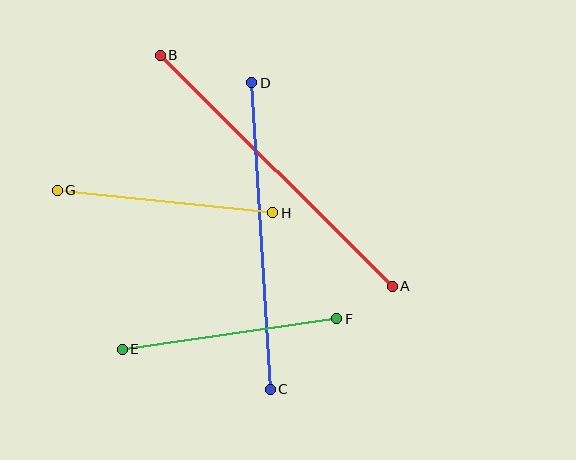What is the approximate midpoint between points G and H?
The midpoint is at approximately (165, 202) pixels.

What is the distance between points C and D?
The distance is approximately 307 pixels.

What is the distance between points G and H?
The distance is approximately 216 pixels.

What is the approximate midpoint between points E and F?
The midpoint is at approximately (229, 334) pixels.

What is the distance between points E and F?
The distance is approximately 216 pixels.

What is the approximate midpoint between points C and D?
The midpoint is at approximately (261, 236) pixels.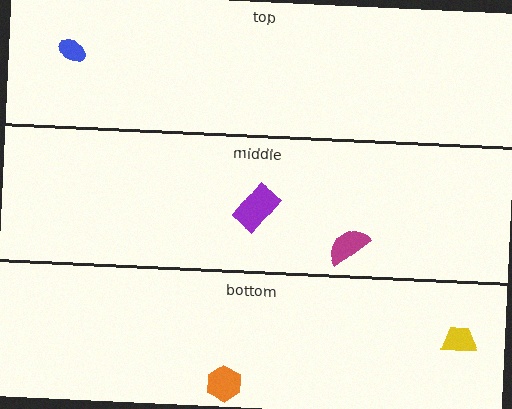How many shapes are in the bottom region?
2.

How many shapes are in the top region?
1.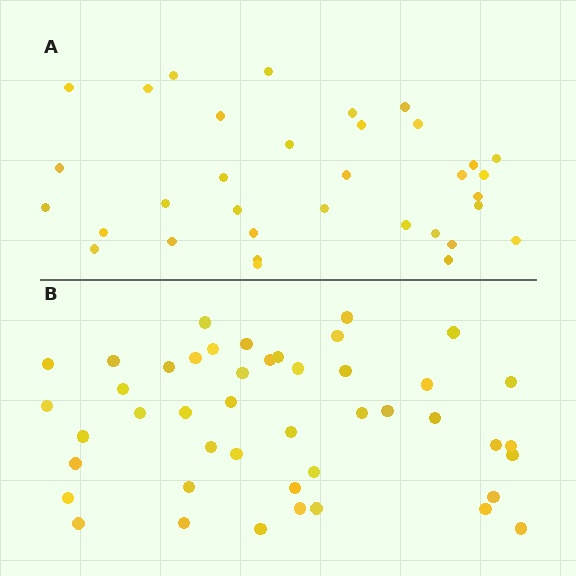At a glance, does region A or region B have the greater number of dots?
Region B (the bottom region) has more dots.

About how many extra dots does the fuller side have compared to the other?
Region B has roughly 12 or so more dots than region A.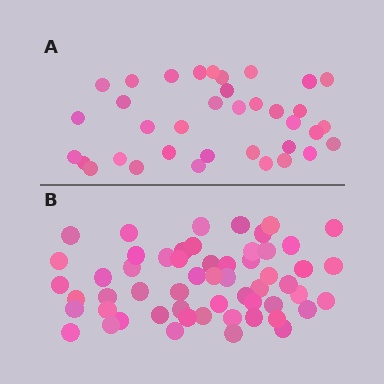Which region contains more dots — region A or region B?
Region B (the bottom region) has more dots.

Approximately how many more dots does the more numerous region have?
Region B has approximately 20 more dots than region A.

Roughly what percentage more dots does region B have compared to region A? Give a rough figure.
About 55% more.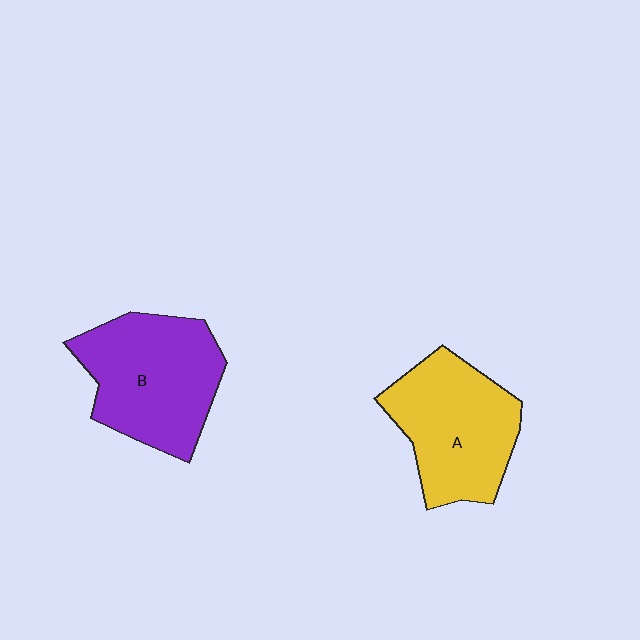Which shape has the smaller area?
Shape A (yellow).